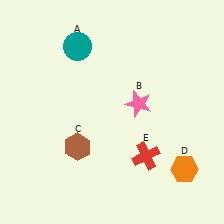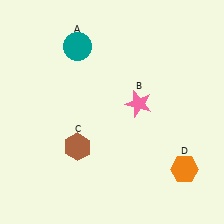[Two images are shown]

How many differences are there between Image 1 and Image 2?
There is 1 difference between the two images.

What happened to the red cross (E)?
The red cross (E) was removed in Image 2. It was in the bottom-right area of Image 1.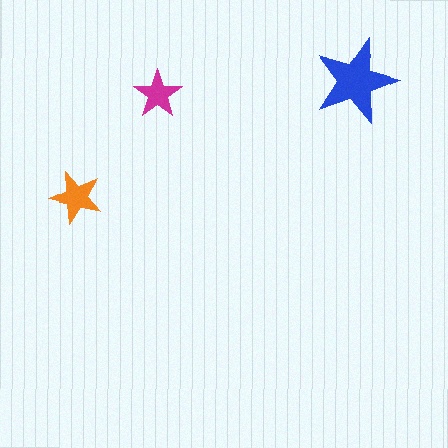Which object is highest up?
The blue star is topmost.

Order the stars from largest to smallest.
the blue one, the orange one, the magenta one.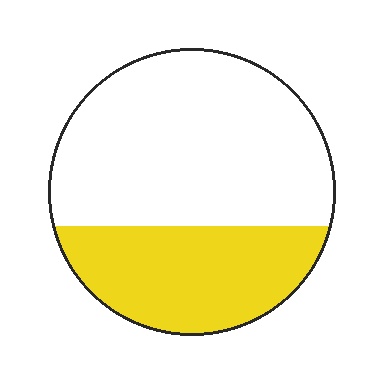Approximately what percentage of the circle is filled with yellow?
Approximately 35%.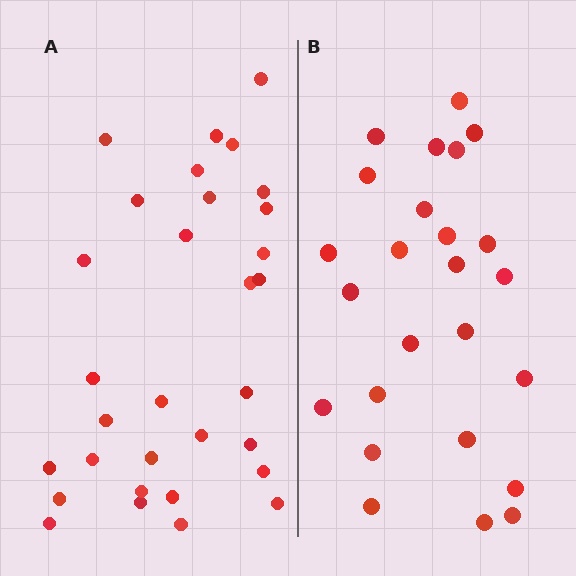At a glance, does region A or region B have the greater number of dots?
Region A (the left region) has more dots.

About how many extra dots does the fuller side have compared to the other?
Region A has about 6 more dots than region B.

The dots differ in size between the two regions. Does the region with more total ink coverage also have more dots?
No. Region B has more total ink coverage because its dots are larger, but region A actually contains more individual dots. Total area can be misleading — the number of items is what matters here.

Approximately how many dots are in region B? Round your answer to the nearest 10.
About 20 dots. (The exact count is 25, which rounds to 20.)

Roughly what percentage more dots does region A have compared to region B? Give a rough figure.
About 25% more.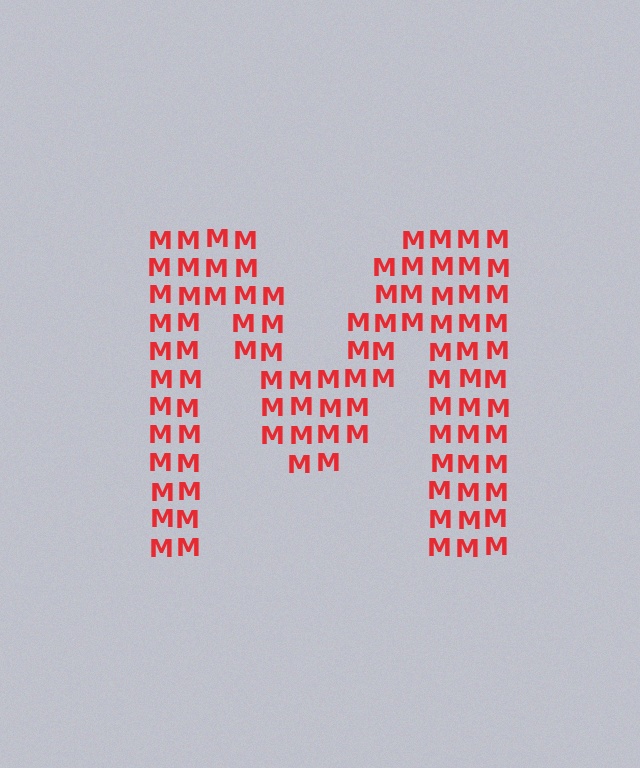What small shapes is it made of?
It is made of small letter M's.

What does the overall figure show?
The overall figure shows the letter M.